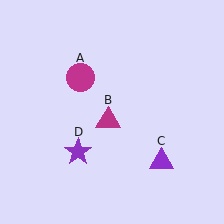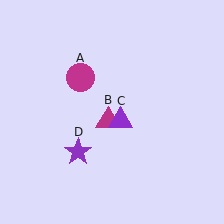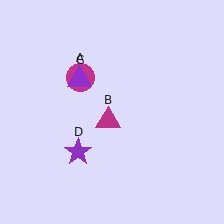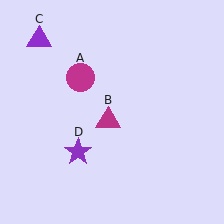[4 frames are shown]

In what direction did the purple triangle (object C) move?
The purple triangle (object C) moved up and to the left.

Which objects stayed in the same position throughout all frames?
Magenta circle (object A) and magenta triangle (object B) and purple star (object D) remained stationary.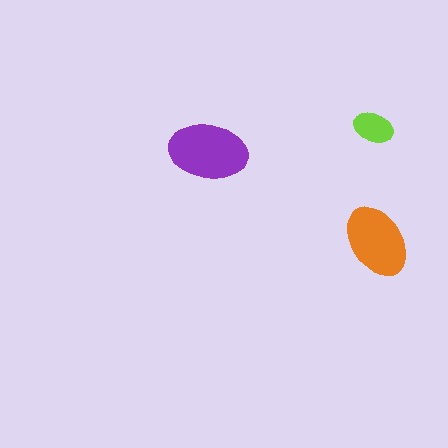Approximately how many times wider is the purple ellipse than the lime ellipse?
About 2 times wider.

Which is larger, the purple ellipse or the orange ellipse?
The purple one.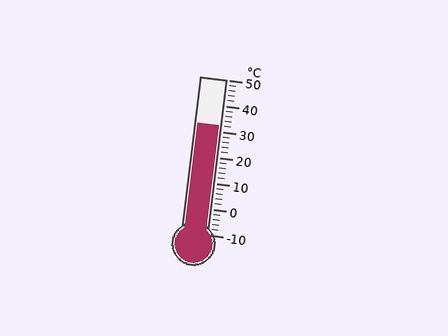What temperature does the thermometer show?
The thermometer shows approximately 32°C.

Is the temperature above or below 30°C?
The temperature is above 30°C.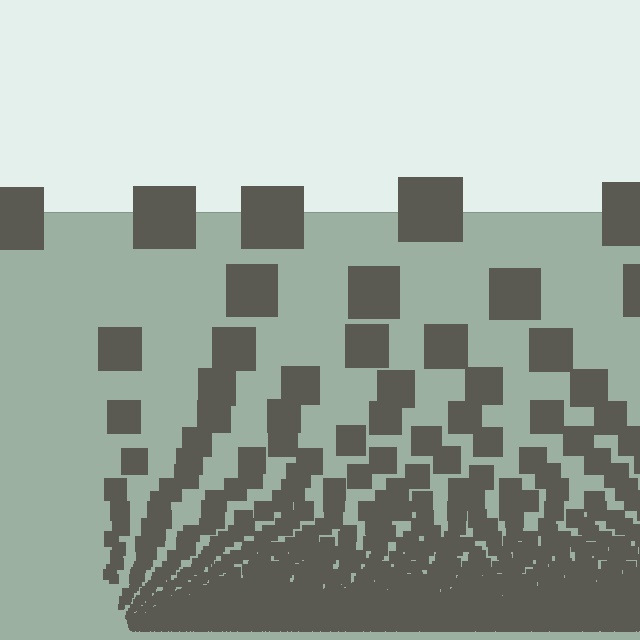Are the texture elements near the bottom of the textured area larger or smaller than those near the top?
Smaller. The gradient is inverted — elements near the bottom are smaller and denser.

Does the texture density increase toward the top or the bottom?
Density increases toward the bottom.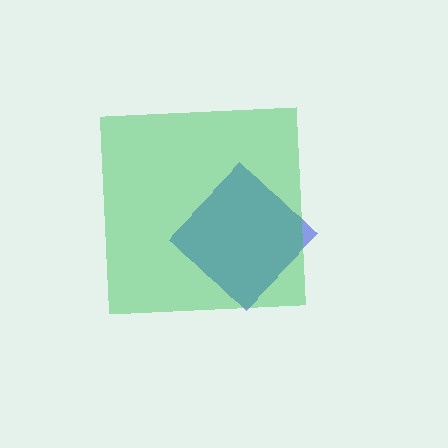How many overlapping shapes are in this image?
There are 2 overlapping shapes in the image.